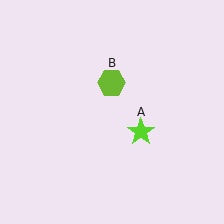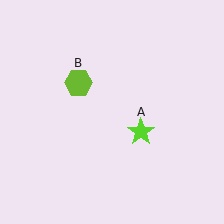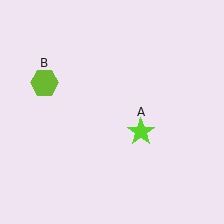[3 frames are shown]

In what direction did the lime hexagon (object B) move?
The lime hexagon (object B) moved left.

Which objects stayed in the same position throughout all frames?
Lime star (object A) remained stationary.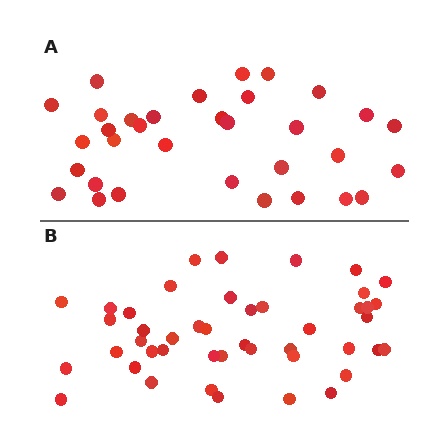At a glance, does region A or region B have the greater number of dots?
Region B (the bottom region) has more dots.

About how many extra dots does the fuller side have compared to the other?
Region B has roughly 12 or so more dots than region A.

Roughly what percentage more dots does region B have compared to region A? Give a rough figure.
About 35% more.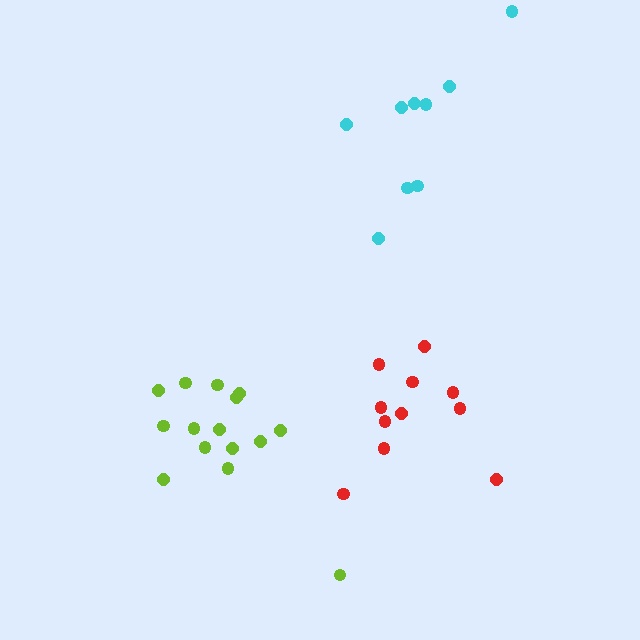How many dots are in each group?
Group 1: 9 dots, Group 2: 15 dots, Group 3: 11 dots (35 total).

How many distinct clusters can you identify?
There are 3 distinct clusters.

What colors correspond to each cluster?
The clusters are colored: cyan, lime, red.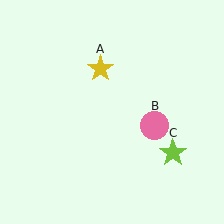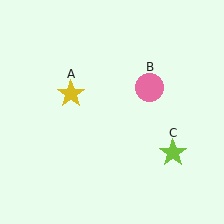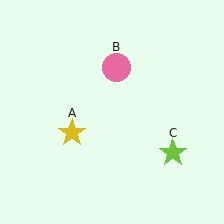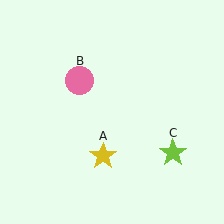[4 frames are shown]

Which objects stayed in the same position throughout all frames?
Lime star (object C) remained stationary.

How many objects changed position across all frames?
2 objects changed position: yellow star (object A), pink circle (object B).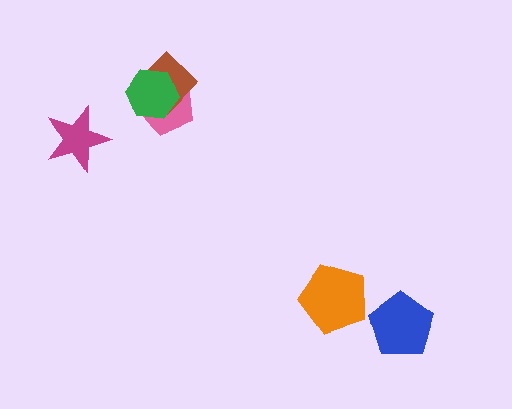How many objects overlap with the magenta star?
0 objects overlap with the magenta star.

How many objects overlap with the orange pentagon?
0 objects overlap with the orange pentagon.